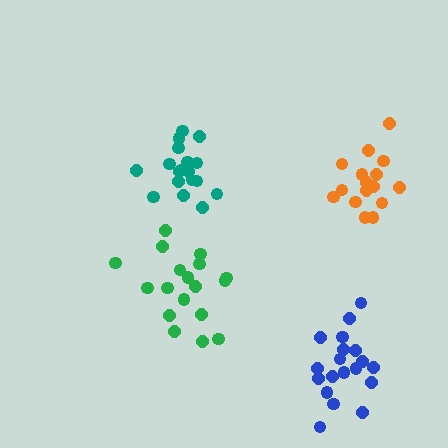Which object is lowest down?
The blue cluster is bottommost.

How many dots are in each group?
Group 1: 16 dots, Group 2: 18 dots, Group 3: 19 dots, Group 4: 18 dots (71 total).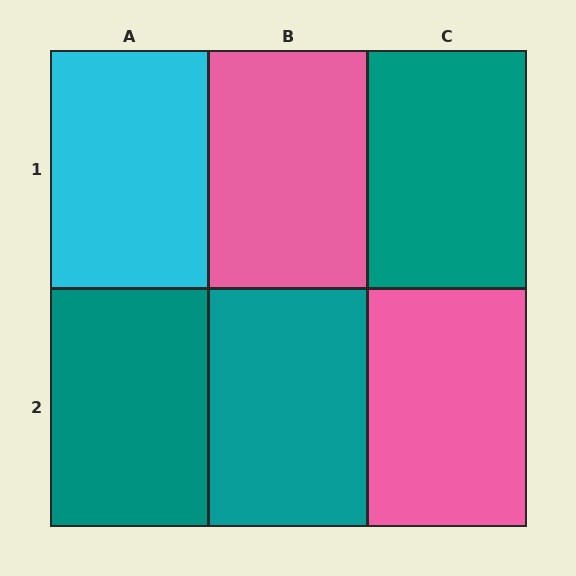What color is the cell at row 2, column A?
Teal.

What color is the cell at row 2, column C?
Pink.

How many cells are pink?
2 cells are pink.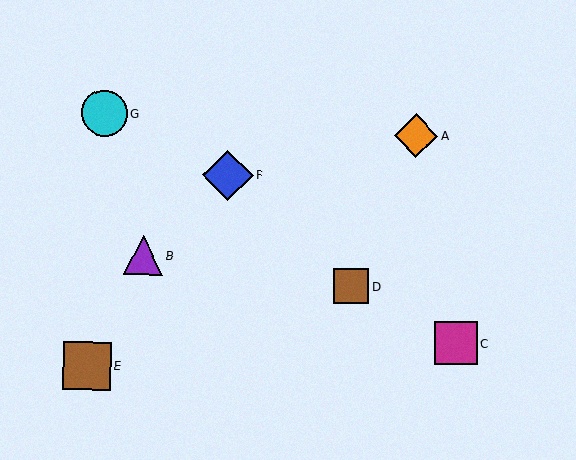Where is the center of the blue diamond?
The center of the blue diamond is at (228, 175).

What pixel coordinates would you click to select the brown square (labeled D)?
Click at (351, 286) to select the brown square D.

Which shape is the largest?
The blue diamond (labeled F) is the largest.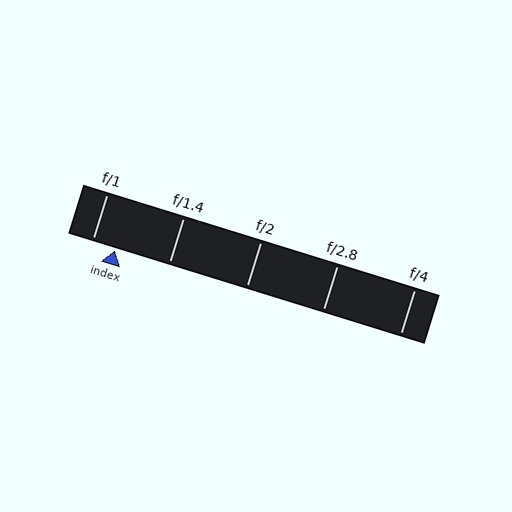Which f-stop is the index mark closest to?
The index mark is closest to f/1.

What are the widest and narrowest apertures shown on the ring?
The widest aperture shown is f/1 and the narrowest is f/4.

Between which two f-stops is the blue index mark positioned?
The index mark is between f/1 and f/1.4.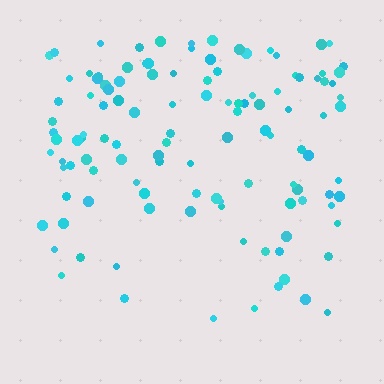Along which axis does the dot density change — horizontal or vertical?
Vertical.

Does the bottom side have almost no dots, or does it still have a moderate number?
Still a moderate number, just noticeably fewer than the top.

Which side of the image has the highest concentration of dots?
The top.